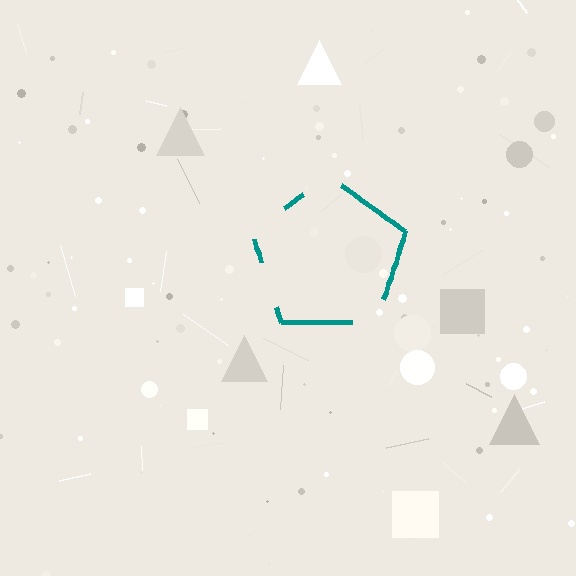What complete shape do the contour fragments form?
The contour fragments form a pentagon.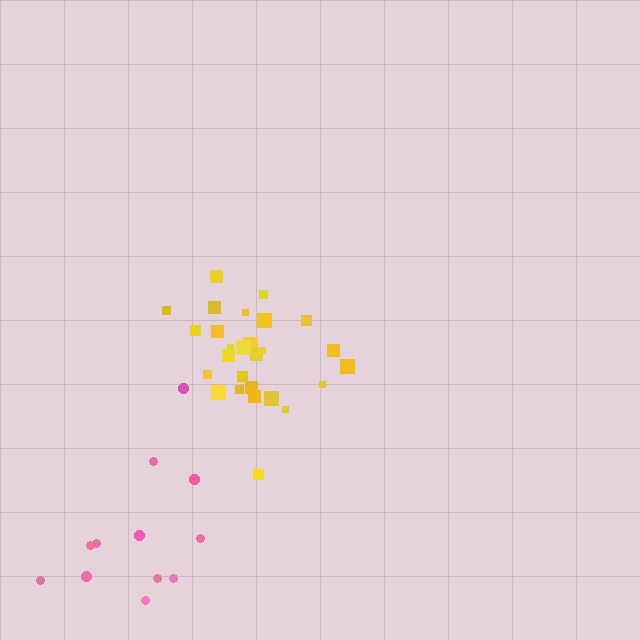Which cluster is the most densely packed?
Yellow.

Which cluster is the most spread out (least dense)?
Pink.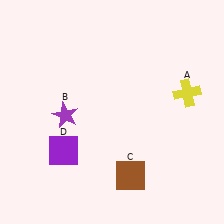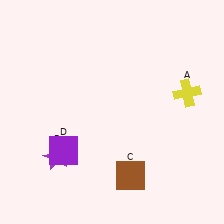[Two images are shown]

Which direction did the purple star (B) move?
The purple star (B) moved down.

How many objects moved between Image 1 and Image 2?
1 object moved between the two images.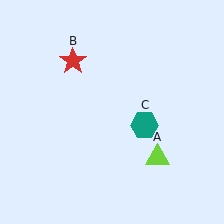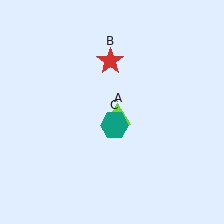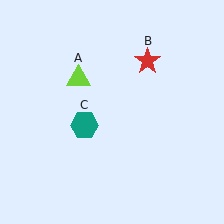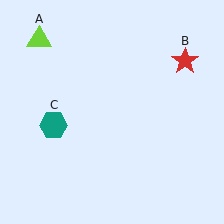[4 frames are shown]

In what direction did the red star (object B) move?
The red star (object B) moved right.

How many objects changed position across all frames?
3 objects changed position: lime triangle (object A), red star (object B), teal hexagon (object C).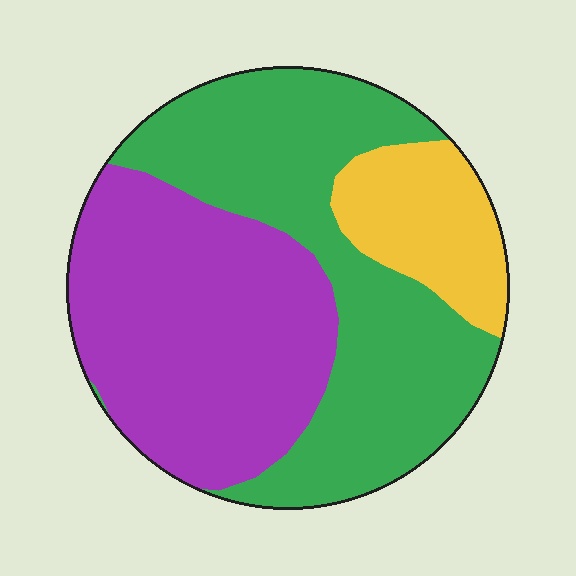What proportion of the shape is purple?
Purple takes up about two fifths (2/5) of the shape.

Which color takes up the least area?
Yellow, at roughly 15%.